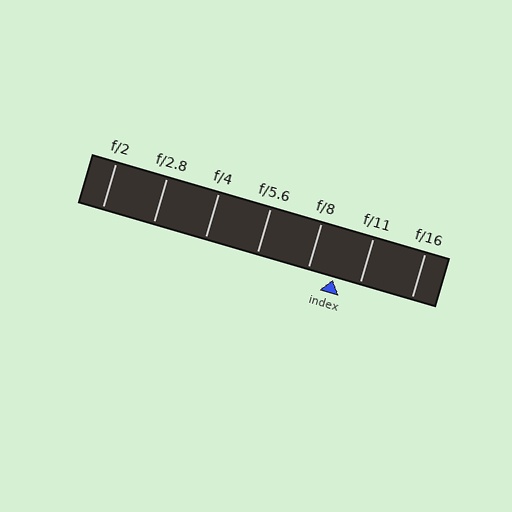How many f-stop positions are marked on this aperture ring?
There are 7 f-stop positions marked.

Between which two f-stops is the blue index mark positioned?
The index mark is between f/8 and f/11.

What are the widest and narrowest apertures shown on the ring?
The widest aperture shown is f/2 and the narrowest is f/16.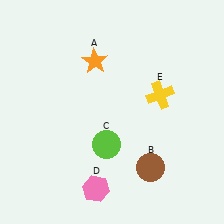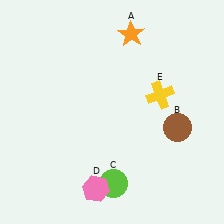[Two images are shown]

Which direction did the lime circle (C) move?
The lime circle (C) moved down.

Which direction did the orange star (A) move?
The orange star (A) moved right.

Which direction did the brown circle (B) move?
The brown circle (B) moved up.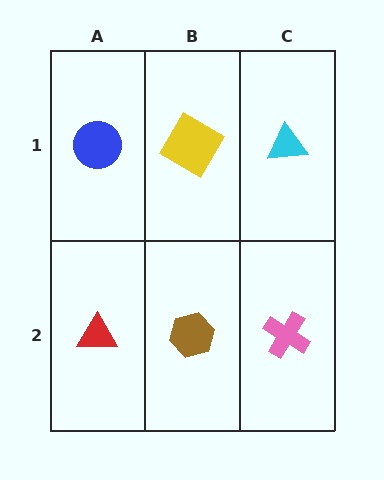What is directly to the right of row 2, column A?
A brown hexagon.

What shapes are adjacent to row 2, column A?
A blue circle (row 1, column A), a brown hexagon (row 2, column B).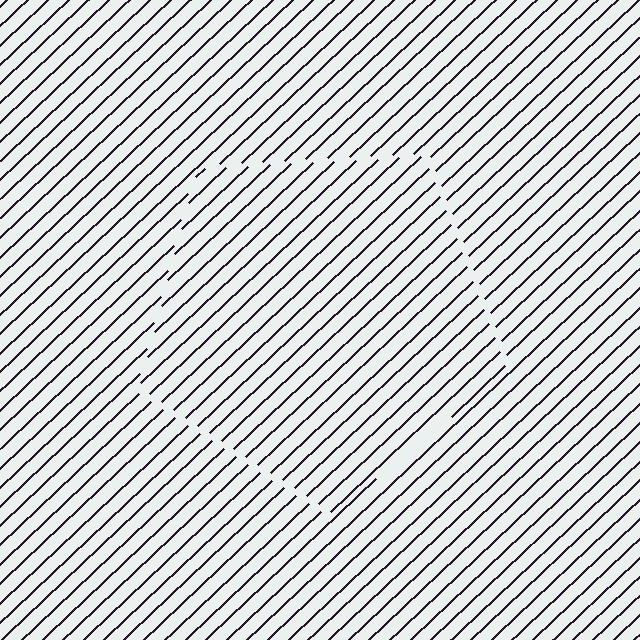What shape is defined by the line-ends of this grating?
An illusory pentagon. The interior of the shape contains the same grating, shifted by half a period — the contour is defined by the phase discontinuity where line-ends from the inner and outer gratings abut.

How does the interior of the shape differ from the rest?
The interior of the shape contains the same grating, shifted by half a period — the contour is defined by the phase discontinuity where line-ends from the inner and outer gratings abut.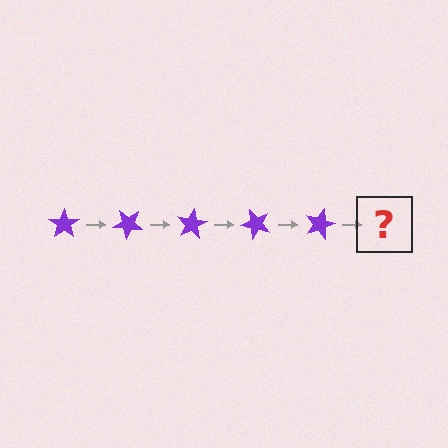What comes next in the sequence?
The next element should be a purple star rotated 200 degrees.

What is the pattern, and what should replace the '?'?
The pattern is that the star rotates 40 degrees each step. The '?' should be a purple star rotated 200 degrees.